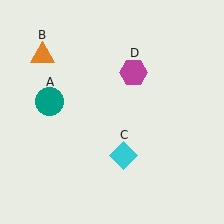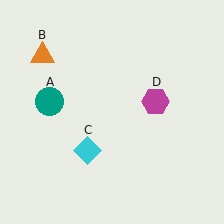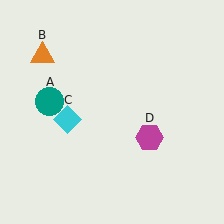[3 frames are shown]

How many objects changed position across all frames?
2 objects changed position: cyan diamond (object C), magenta hexagon (object D).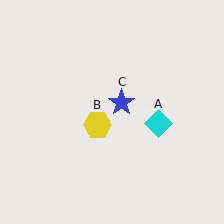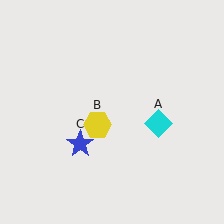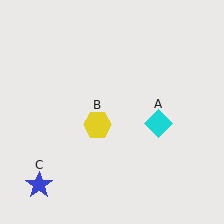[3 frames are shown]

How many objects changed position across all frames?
1 object changed position: blue star (object C).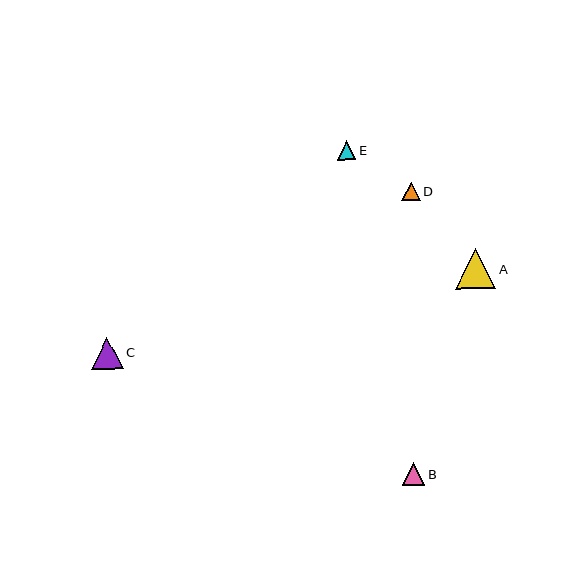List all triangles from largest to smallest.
From largest to smallest: A, C, B, E, D.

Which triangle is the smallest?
Triangle D is the smallest with a size of approximately 18 pixels.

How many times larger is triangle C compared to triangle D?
Triangle C is approximately 1.7 times the size of triangle D.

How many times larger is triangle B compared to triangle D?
Triangle B is approximately 1.2 times the size of triangle D.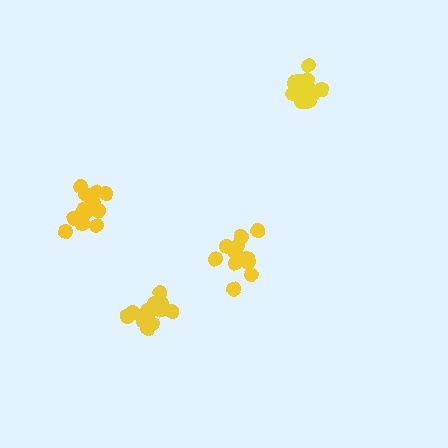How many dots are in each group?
Group 1: 13 dots, Group 2: 14 dots, Group 3: 12 dots, Group 4: 15 dots (54 total).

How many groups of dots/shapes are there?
There are 4 groups.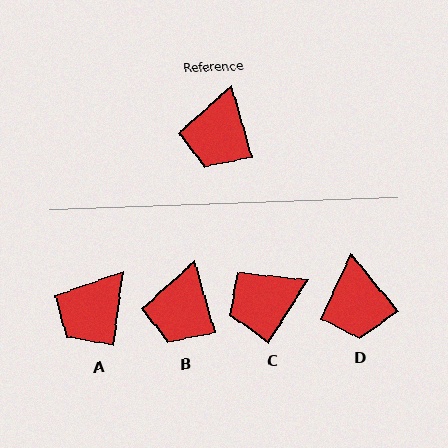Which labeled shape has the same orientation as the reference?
B.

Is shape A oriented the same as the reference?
No, it is off by about 22 degrees.